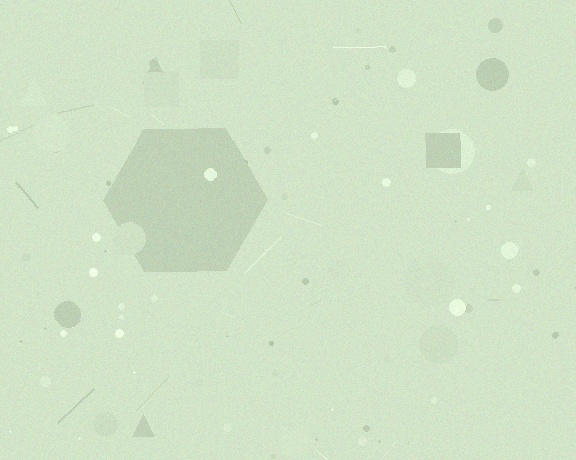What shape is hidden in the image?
A hexagon is hidden in the image.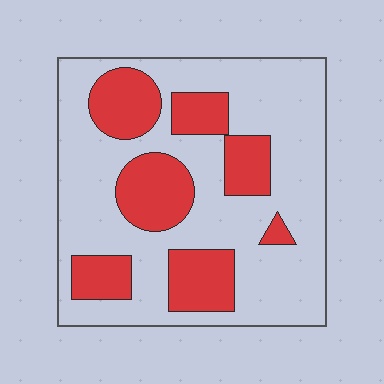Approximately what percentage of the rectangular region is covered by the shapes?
Approximately 30%.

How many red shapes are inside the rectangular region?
7.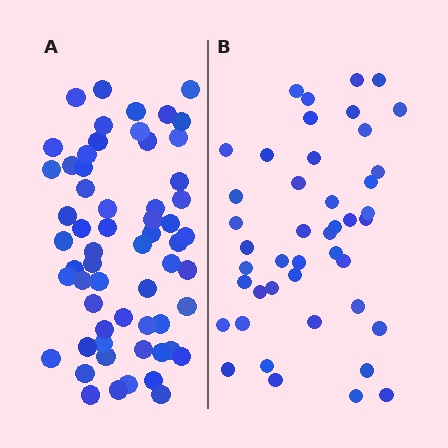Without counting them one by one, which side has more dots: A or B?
Region A (the left region) has more dots.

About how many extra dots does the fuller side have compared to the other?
Region A has approximately 15 more dots than region B.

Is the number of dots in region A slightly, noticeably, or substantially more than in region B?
Region A has noticeably more, but not dramatically so. The ratio is roughly 1.4 to 1.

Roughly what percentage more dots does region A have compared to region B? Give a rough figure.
About 35% more.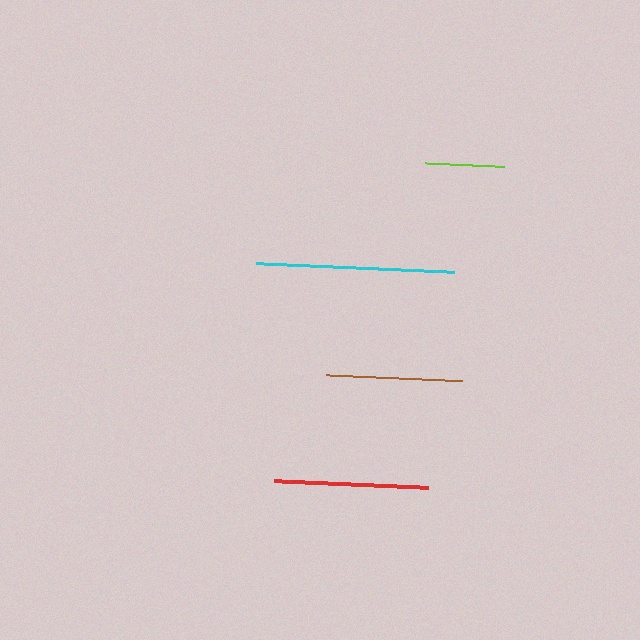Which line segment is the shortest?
The lime line is the shortest at approximately 79 pixels.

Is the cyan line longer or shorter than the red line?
The cyan line is longer than the red line.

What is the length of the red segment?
The red segment is approximately 153 pixels long.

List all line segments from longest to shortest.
From longest to shortest: cyan, red, brown, lime.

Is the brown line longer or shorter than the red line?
The red line is longer than the brown line.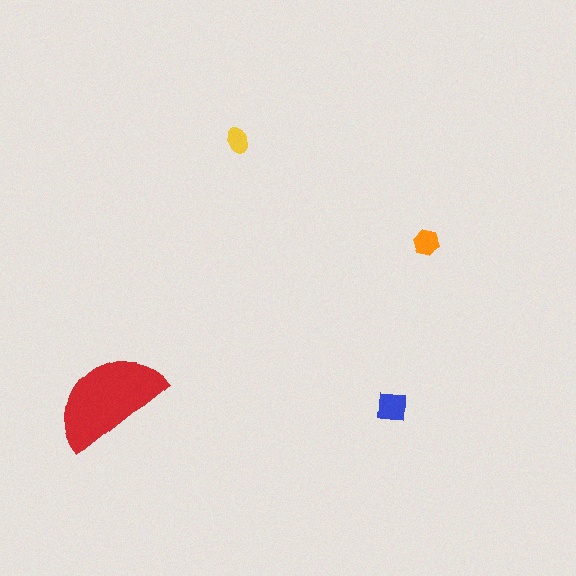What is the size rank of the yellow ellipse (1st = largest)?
4th.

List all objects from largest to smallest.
The red semicircle, the blue square, the orange hexagon, the yellow ellipse.